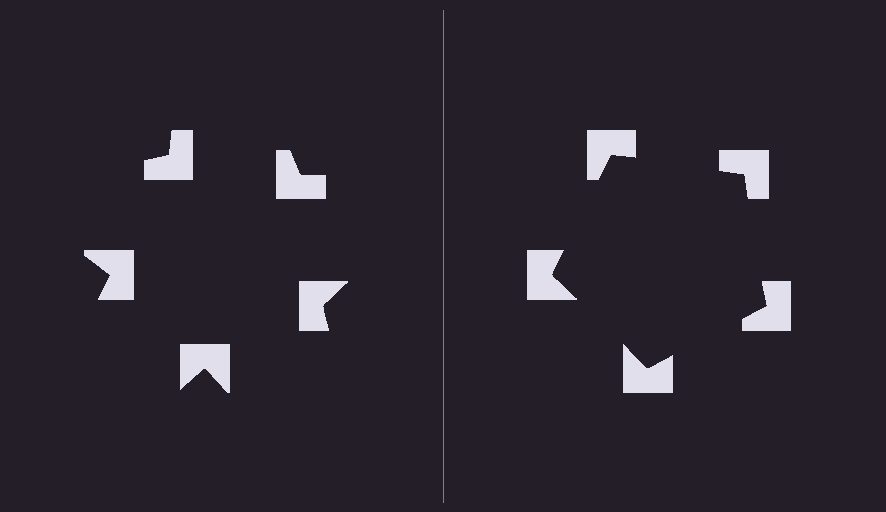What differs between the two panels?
The notched squares are positioned identically on both sides; only the wedge orientations differ. On the right they align to a pentagon; on the left they are misaligned.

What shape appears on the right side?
An illusory pentagon.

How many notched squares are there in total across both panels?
10 — 5 on each side.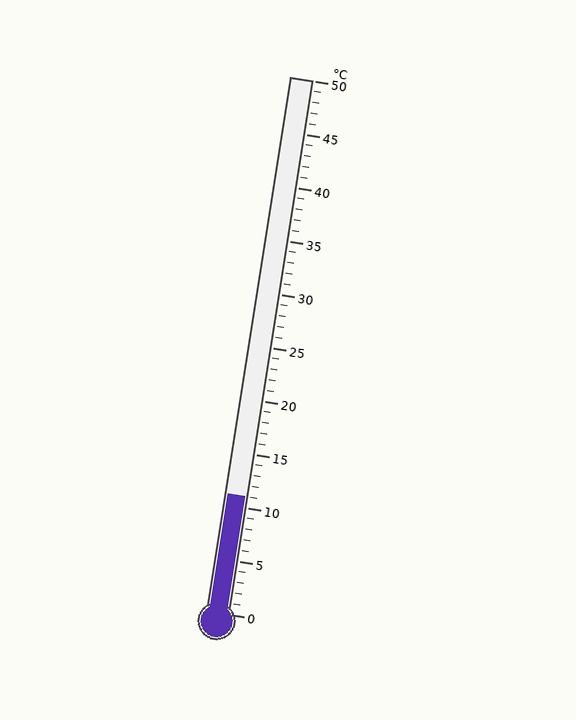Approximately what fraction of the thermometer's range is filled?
The thermometer is filled to approximately 20% of its range.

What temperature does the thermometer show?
The thermometer shows approximately 11°C.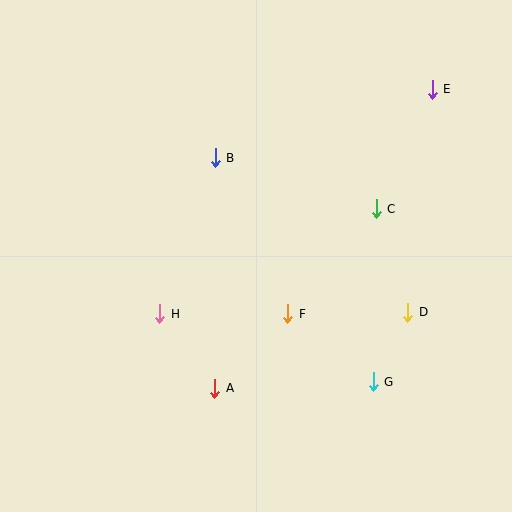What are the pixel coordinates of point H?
Point H is at (160, 314).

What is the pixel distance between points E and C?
The distance between E and C is 132 pixels.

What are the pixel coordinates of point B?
Point B is at (215, 158).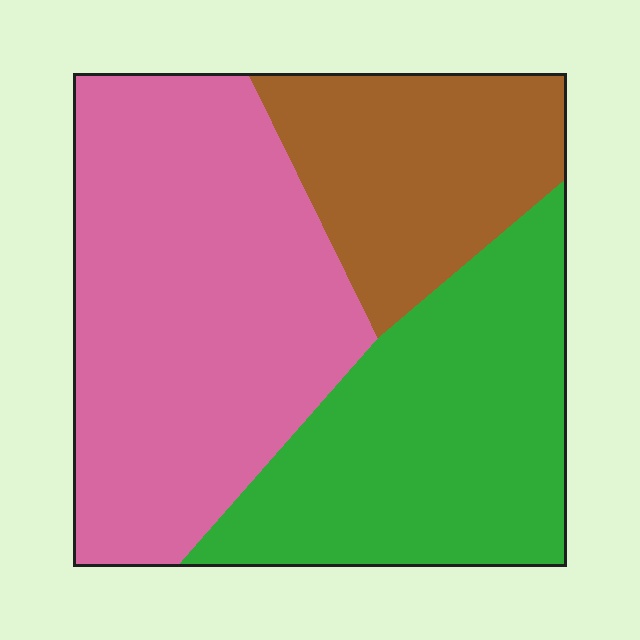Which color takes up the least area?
Brown, at roughly 20%.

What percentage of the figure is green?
Green covers around 35% of the figure.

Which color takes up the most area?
Pink, at roughly 45%.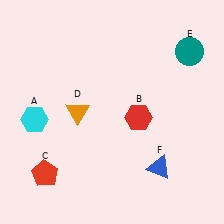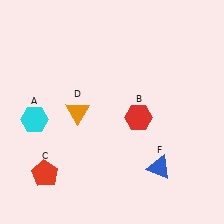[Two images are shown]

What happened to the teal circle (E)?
The teal circle (E) was removed in Image 2. It was in the top-right area of Image 1.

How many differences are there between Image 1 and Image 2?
There is 1 difference between the two images.